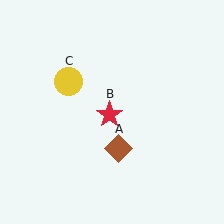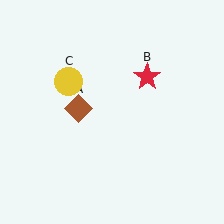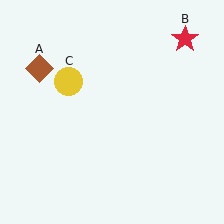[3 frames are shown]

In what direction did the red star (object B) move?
The red star (object B) moved up and to the right.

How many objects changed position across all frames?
2 objects changed position: brown diamond (object A), red star (object B).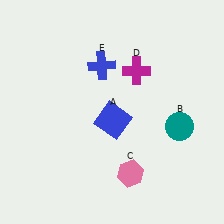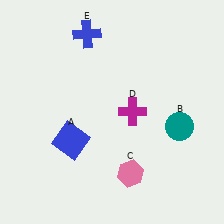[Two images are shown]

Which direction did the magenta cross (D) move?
The magenta cross (D) moved down.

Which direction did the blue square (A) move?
The blue square (A) moved left.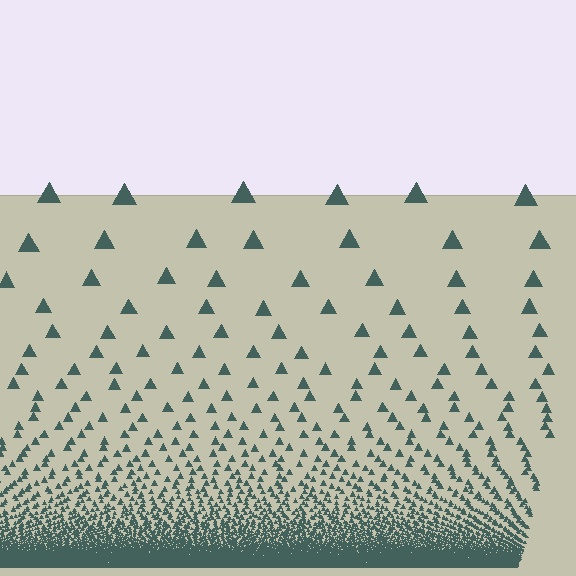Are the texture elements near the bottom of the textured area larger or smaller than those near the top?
Smaller. The gradient is inverted — elements near the bottom are smaller and denser.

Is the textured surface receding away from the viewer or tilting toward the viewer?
The surface appears to tilt toward the viewer. Texture elements get larger and sparser toward the top.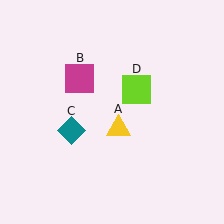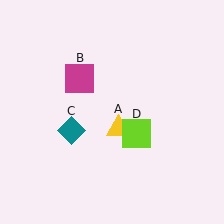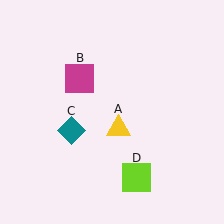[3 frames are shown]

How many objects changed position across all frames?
1 object changed position: lime square (object D).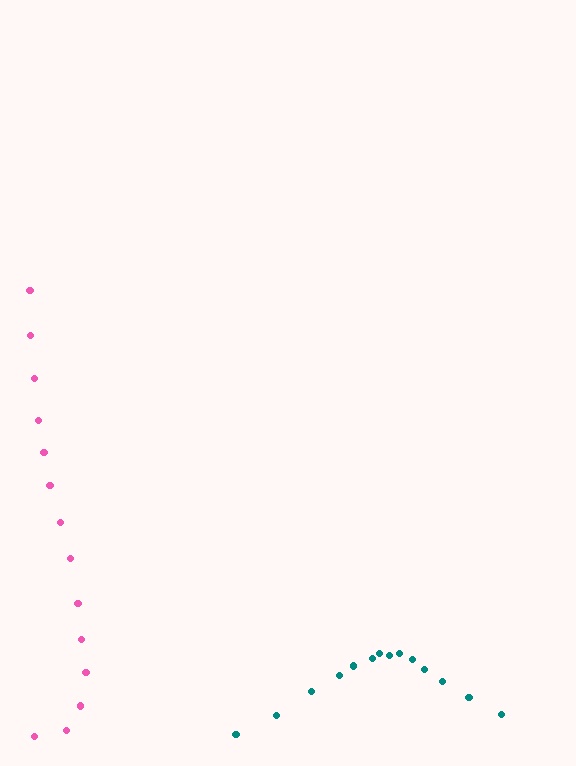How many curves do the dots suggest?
There are 2 distinct paths.